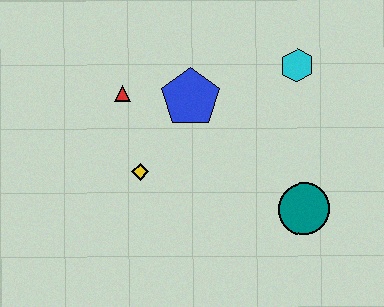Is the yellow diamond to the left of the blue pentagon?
Yes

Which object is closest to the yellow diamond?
The red triangle is closest to the yellow diamond.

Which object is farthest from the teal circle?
The red triangle is farthest from the teal circle.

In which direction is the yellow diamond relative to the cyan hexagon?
The yellow diamond is to the left of the cyan hexagon.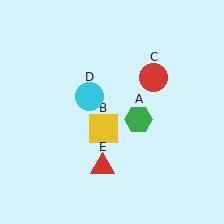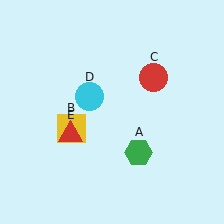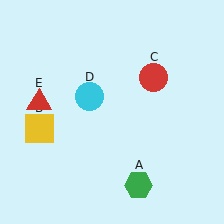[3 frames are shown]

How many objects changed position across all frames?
3 objects changed position: green hexagon (object A), yellow square (object B), red triangle (object E).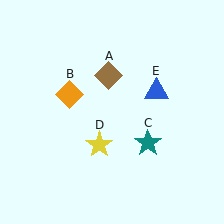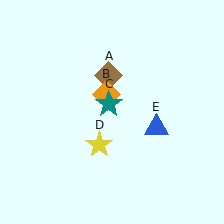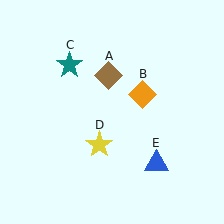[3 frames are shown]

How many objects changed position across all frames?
3 objects changed position: orange diamond (object B), teal star (object C), blue triangle (object E).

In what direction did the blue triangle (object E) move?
The blue triangle (object E) moved down.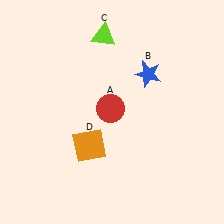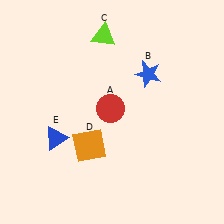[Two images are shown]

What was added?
A blue triangle (E) was added in Image 2.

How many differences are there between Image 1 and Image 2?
There is 1 difference between the two images.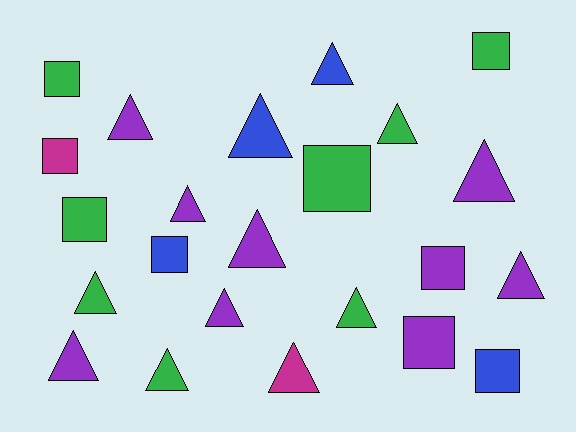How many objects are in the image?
There are 23 objects.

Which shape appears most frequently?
Triangle, with 14 objects.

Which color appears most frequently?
Purple, with 9 objects.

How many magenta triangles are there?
There is 1 magenta triangle.